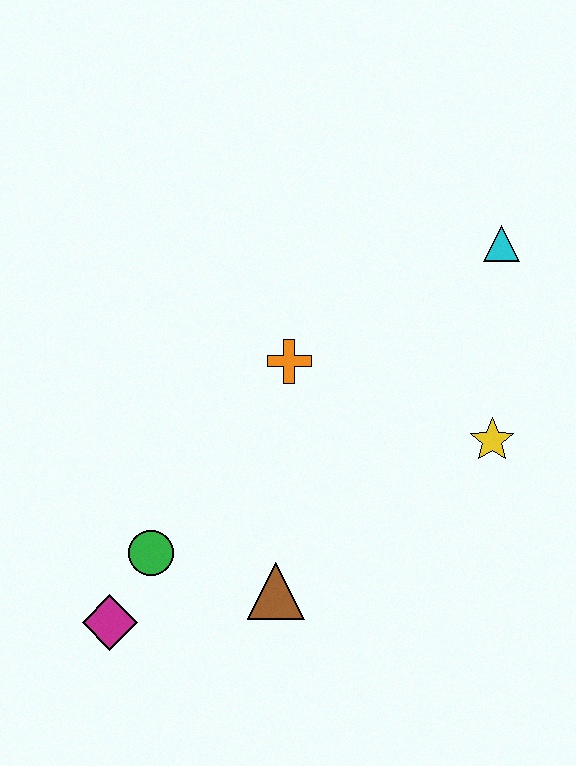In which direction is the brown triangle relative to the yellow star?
The brown triangle is to the left of the yellow star.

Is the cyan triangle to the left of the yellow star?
No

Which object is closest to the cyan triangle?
The yellow star is closest to the cyan triangle.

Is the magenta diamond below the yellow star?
Yes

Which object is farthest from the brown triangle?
The cyan triangle is farthest from the brown triangle.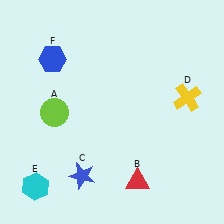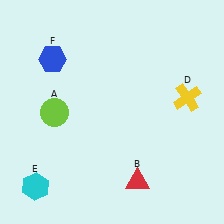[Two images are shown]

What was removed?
The blue star (C) was removed in Image 2.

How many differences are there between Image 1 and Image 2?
There is 1 difference between the two images.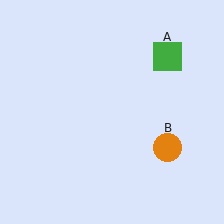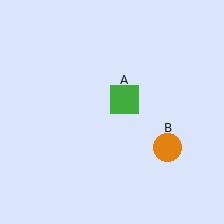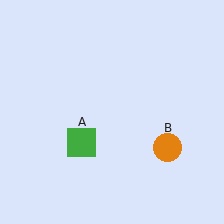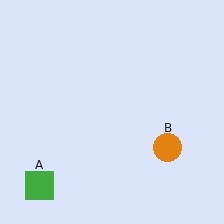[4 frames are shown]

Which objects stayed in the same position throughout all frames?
Orange circle (object B) remained stationary.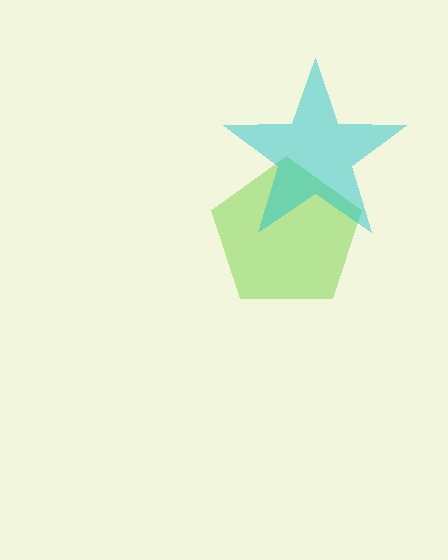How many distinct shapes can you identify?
There are 2 distinct shapes: a lime pentagon, a cyan star.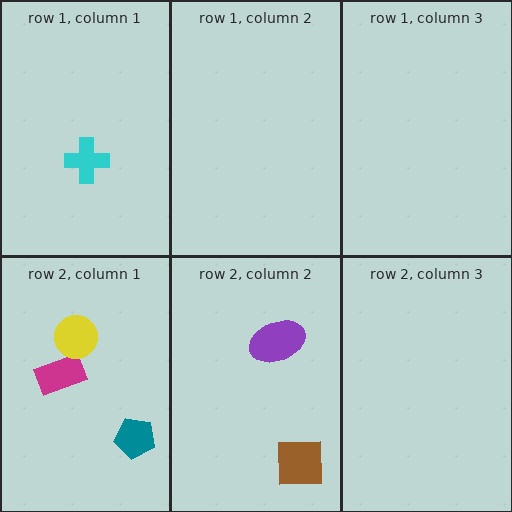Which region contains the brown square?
The row 2, column 2 region.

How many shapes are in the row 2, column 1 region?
3.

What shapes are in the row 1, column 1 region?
The cyan cross.